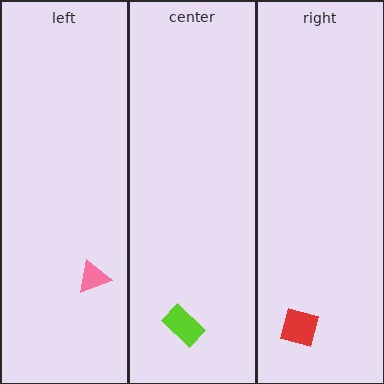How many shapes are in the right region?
1.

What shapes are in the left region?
The pink triangle.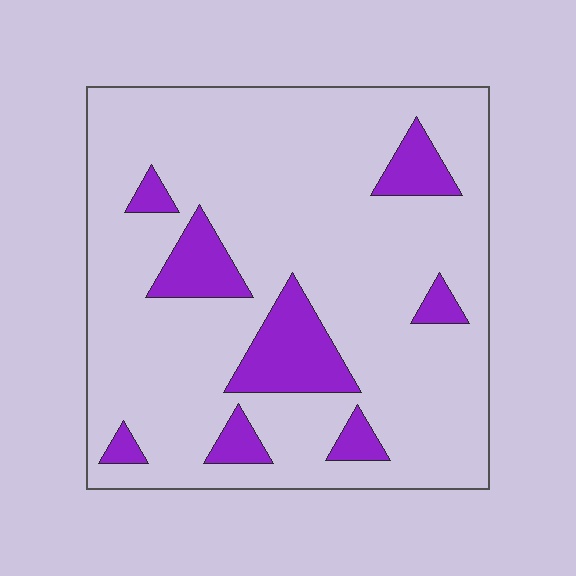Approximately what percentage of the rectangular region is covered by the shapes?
Approximately 15%.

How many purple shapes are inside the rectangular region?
8.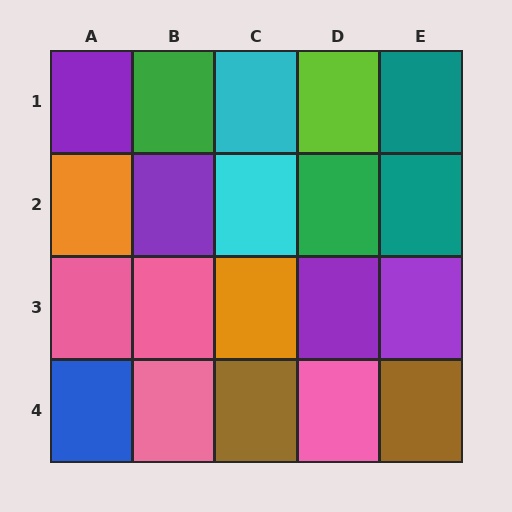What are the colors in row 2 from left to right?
Orange, purple, cyan, green, teal.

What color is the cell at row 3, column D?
Purple.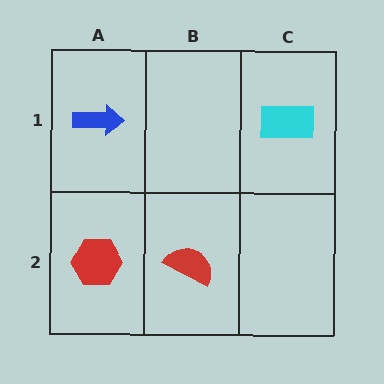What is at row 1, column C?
A cyan rectangle.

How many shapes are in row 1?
2 shapes.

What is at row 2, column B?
A red semicircle.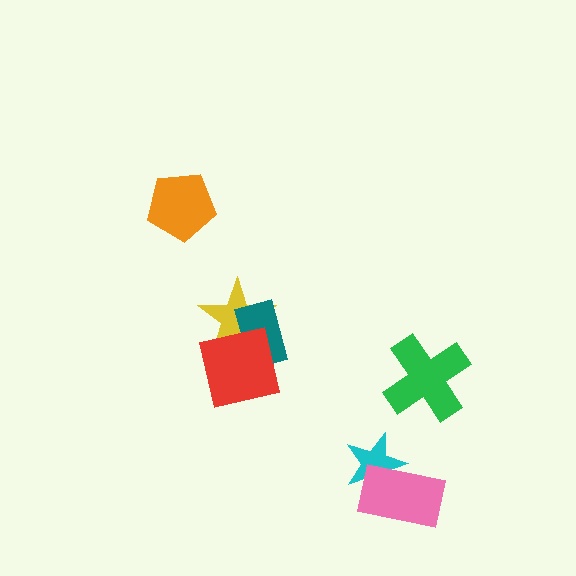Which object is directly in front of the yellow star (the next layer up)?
The teal rectangle is directly in front of the yellow star.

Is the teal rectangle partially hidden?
Yes, it is partially covered by another shape.